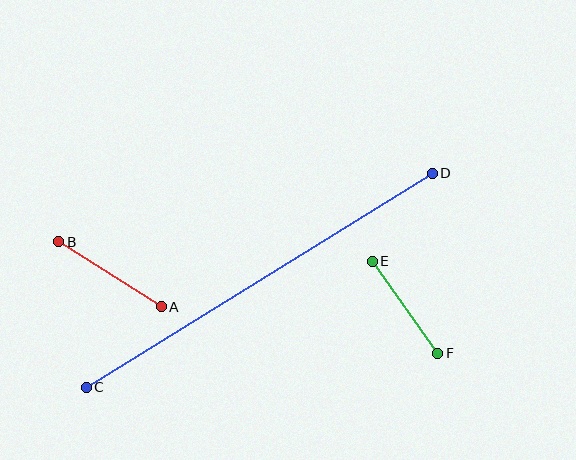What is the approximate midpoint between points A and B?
The midpoint is at approximately (110, 274) pixels.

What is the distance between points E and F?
The distance is approximately 113 pixels.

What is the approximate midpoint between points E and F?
The midpoint is at approximately (405, 307) pixels.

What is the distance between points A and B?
The distance is approximately 122 pixels.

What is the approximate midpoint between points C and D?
The midpoint is at approximately (259, 280) pixels.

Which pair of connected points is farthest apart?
Points C and D are farthest apart.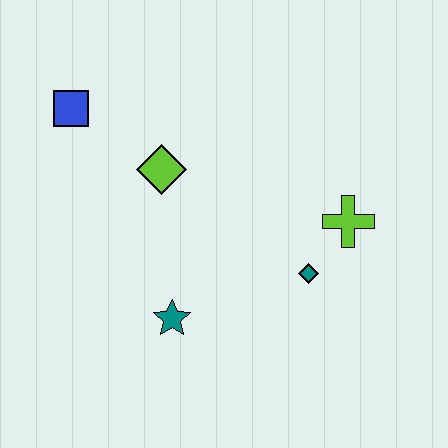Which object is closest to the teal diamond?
The lime cross is closest to the teal diamond.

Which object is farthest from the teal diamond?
The blue square is farthest from the teal diamond.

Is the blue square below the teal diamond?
No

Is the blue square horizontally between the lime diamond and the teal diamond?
No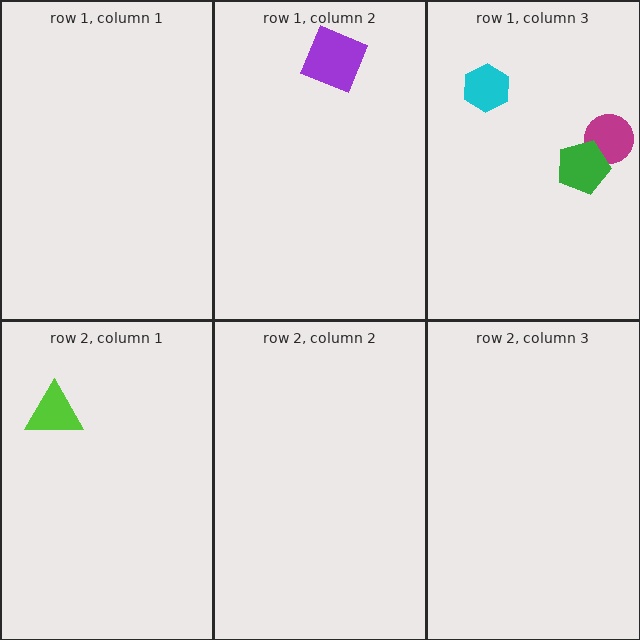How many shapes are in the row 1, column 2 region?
1.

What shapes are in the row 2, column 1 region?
The lime triangle.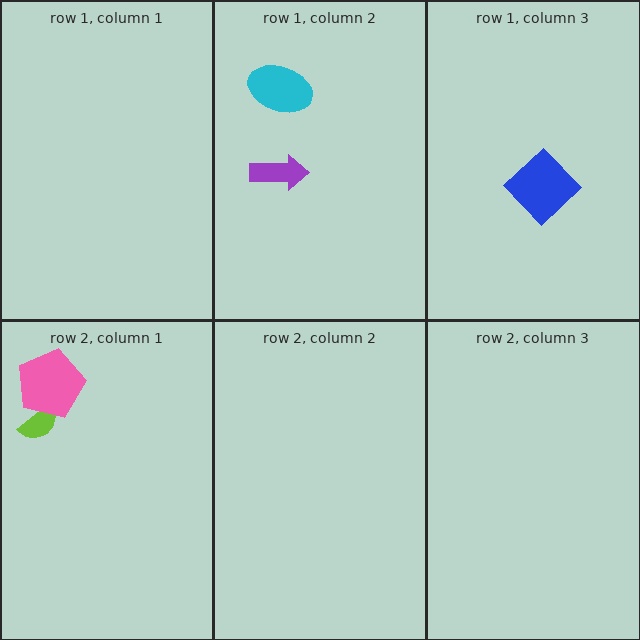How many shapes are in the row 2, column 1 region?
2.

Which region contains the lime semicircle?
The row 2, column 1 region.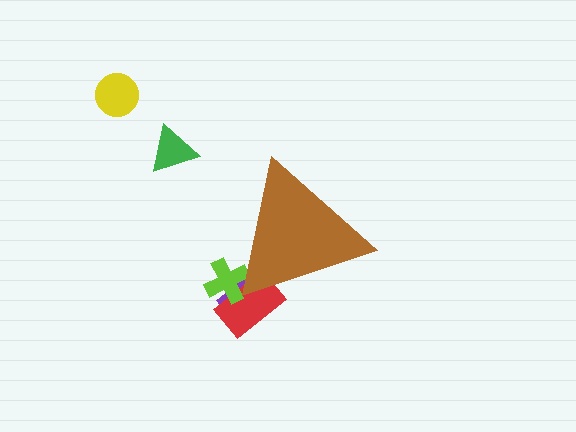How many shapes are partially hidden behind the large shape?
3 shapes are partially hidden.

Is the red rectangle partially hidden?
Yes, the red rectangle is partially hidden behind the brown triangle.